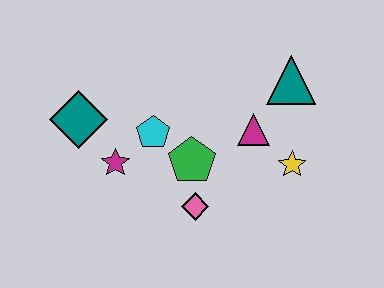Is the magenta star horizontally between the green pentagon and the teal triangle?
No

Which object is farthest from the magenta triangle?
The teal diamond is farthest from the magenta triangle.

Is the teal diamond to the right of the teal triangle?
No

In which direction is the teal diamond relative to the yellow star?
The teal diamond is to the left of the yellow star.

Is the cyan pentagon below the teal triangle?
Yes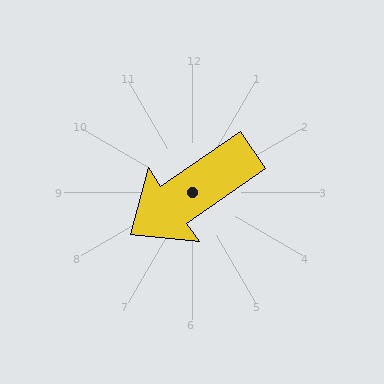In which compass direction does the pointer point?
Southwest.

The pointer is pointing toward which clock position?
Roughly 8 o'clock.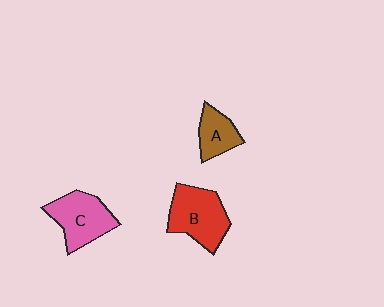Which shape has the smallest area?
Shape A (brown).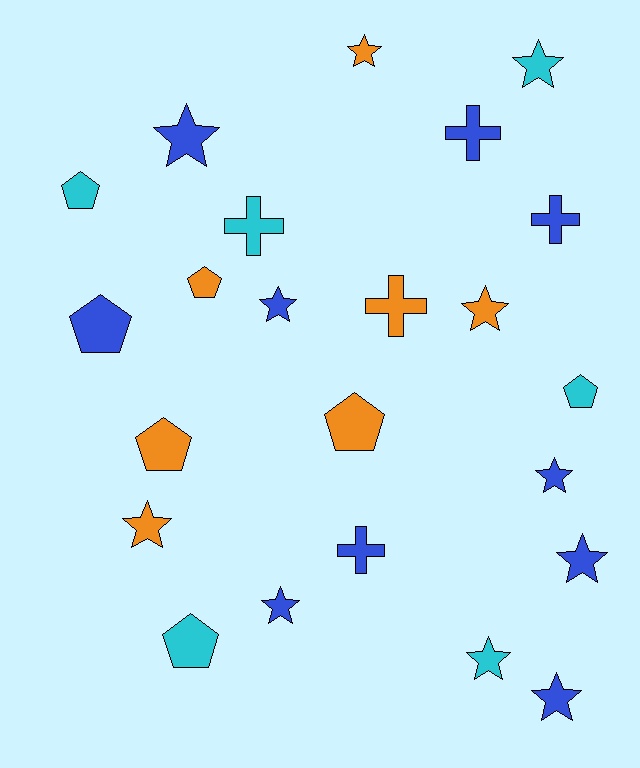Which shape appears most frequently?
Star, with 11 objects.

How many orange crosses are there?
There is 1 orange cross.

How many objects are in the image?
There are 23 objects.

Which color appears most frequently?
Blue, with 10 objects.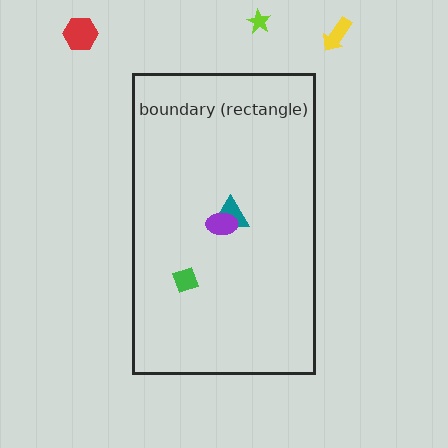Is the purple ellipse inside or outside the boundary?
Inside.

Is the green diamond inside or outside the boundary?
Inside.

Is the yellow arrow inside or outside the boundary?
Outside.